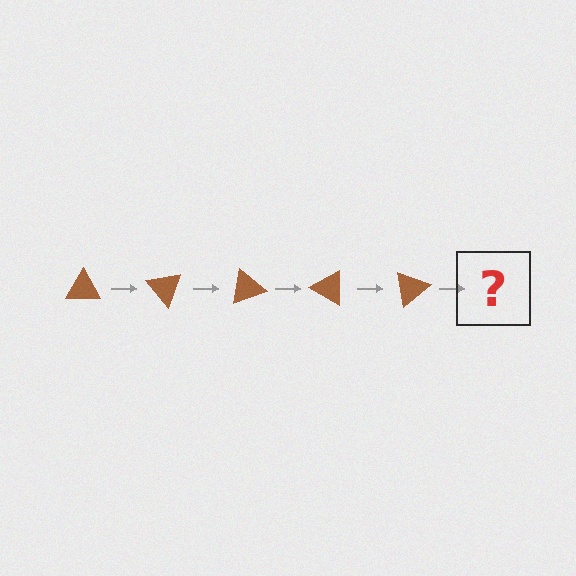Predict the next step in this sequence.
The next step is a brown triangle rotated 250 degrees.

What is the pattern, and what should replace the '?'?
The pattern is that the triangle rotates 50 degrees each step. The '?' should be a brown triangle rotated 250 degrees.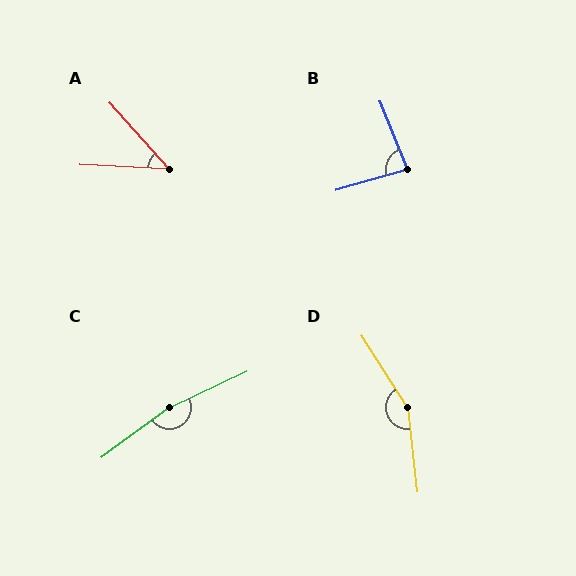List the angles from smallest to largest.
A (45°), B (85°), D (154°), C (169°).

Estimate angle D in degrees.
Approximately 154 degrees.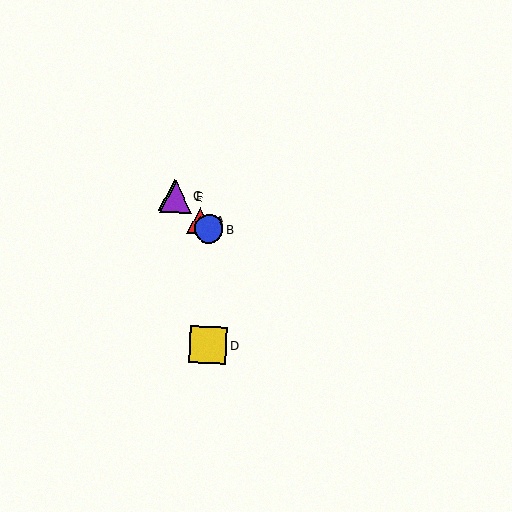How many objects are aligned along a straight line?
4 objects (A, B, C, E) are aligned along a straight line.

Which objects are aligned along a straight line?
Objects A, B, C, E are aligned along a straight line.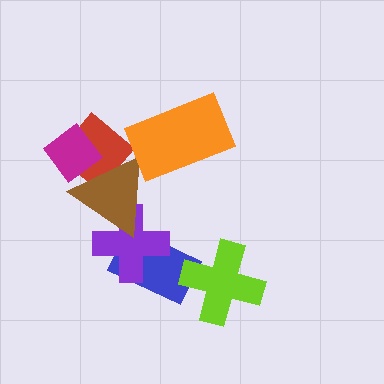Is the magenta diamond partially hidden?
No, no other shape covers it.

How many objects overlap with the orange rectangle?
0 objects overlap with the orange rectangle.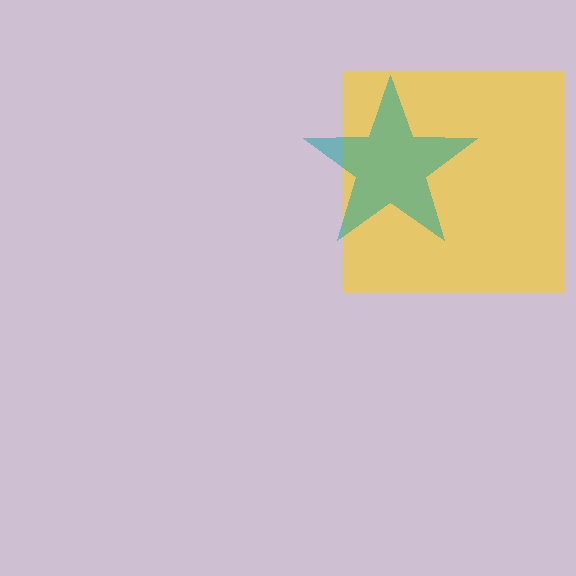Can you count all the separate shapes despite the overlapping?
Yes, there are 2 separate shapes.